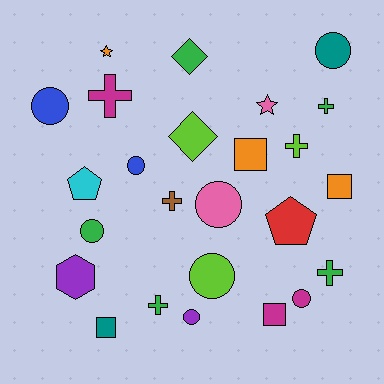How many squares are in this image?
There are 4 squares.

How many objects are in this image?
There are 25 objects.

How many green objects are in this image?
There are 5 green objects.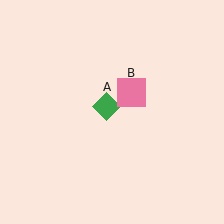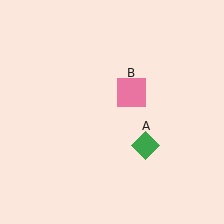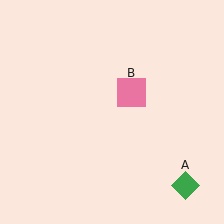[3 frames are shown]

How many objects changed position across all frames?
1 object changed position: green diamond (object A).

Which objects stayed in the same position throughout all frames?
Pink square (object B) remained stationary.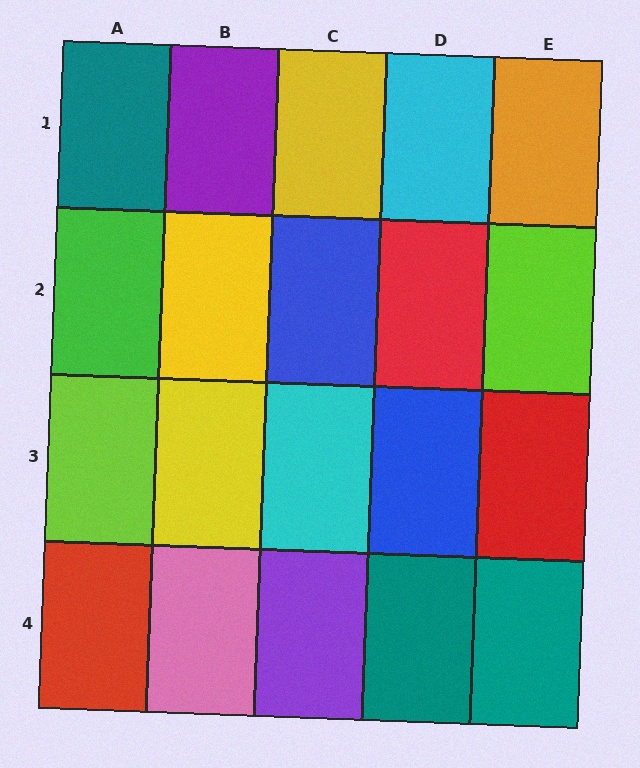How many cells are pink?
1 cell is pink.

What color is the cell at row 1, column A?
Teal.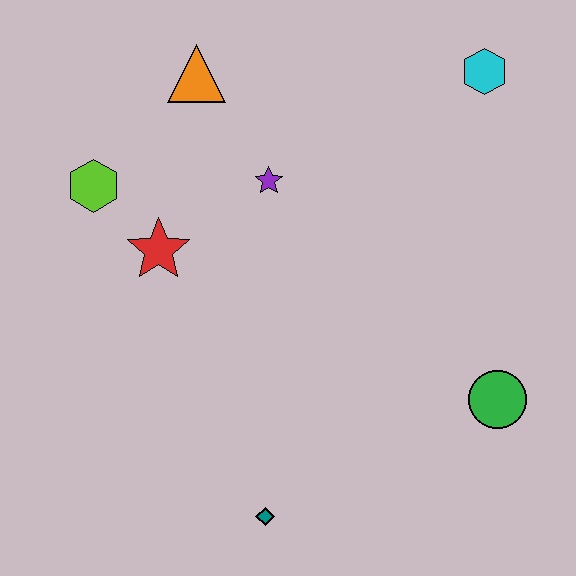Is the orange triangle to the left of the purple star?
Yes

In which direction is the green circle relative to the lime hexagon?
The green circle is to the right of the lime hexagon.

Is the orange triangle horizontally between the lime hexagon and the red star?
No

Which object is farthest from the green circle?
The lime hexagon is farthest from the green circle.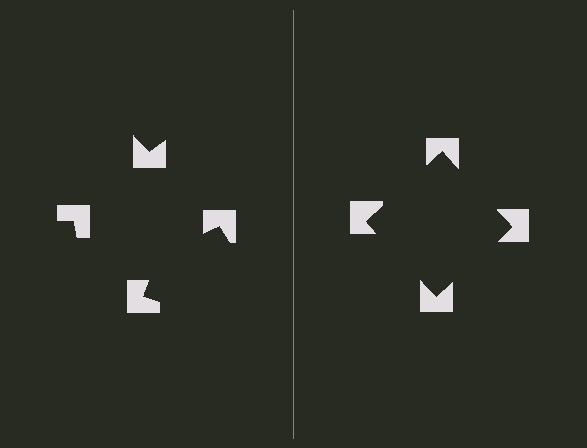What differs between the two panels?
The notched squares are positioned identically on both sides; only the wedge orientations differ. On the right they align to a square; on the left they are misaligned.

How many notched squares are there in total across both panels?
8 — 4 on each side.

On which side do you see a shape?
An illusory square appears on the right side. On the left side the wedge cuts are rotated, so no coherent shape forms.